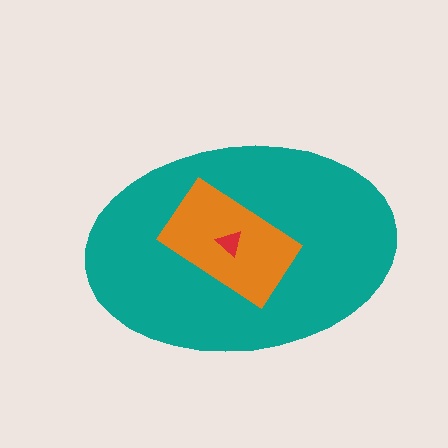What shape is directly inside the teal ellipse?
The orange rectangle.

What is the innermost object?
The red triangle.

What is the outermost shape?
The teal ellipse.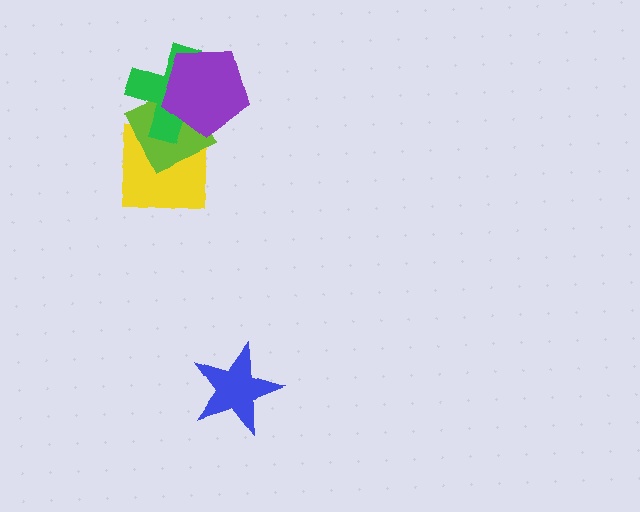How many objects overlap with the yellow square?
2 objects overlap with the yellow square.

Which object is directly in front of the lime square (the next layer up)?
The green cross is directly in front of the lime square.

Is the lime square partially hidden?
Yes, it is partially covered by another shape.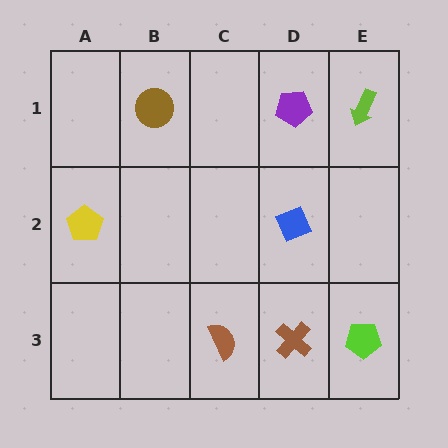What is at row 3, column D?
A brown cross.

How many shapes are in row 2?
2 shapes.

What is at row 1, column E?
A lime arrow.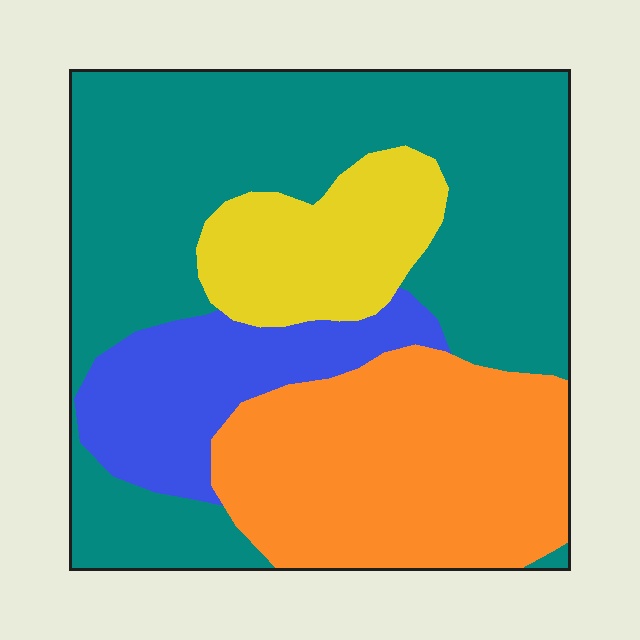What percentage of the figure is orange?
Orange takes up about one quarter (1/4) of the figure.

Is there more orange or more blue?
Orange.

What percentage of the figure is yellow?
Yellow covers 12% of the figure.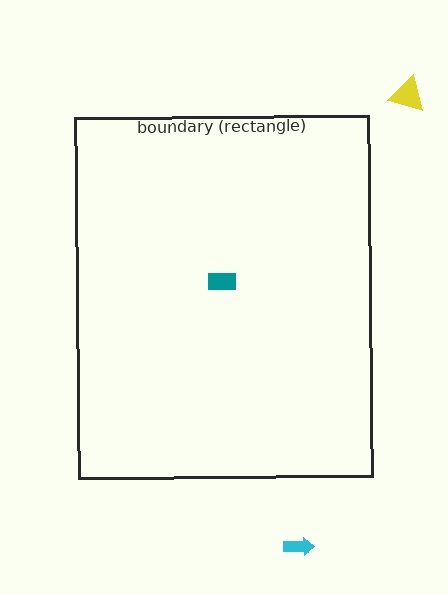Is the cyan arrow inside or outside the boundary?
Outside.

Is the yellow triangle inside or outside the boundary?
Outside.